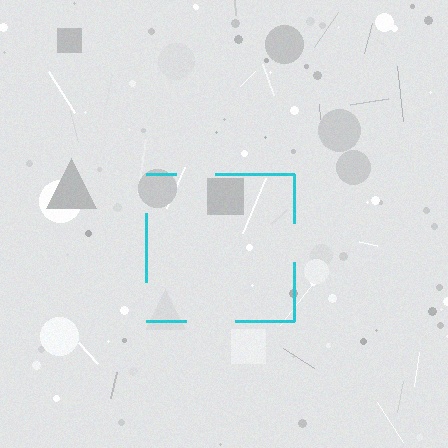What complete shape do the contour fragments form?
The contour fragments form a square.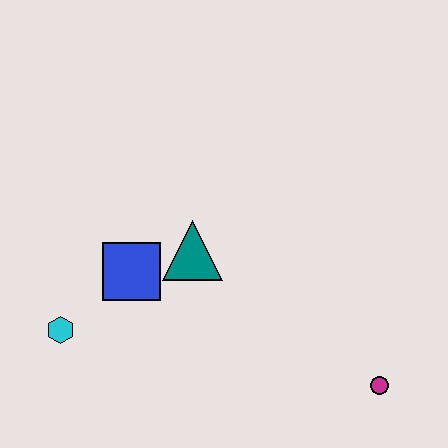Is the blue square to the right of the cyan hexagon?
Yes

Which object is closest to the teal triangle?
The blue square is closest to the teal triangle.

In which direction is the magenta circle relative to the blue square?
The magenta circle is to the right of the blue square.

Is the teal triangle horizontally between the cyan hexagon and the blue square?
No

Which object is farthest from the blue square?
The magenta circle is farthest from the blue square.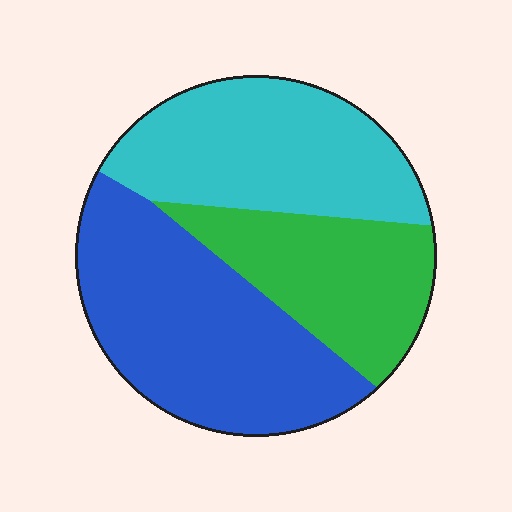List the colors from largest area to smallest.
From largest to smallest: blue, cyan, green.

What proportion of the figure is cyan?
Cyan takes up about one third (1/3) of the figure.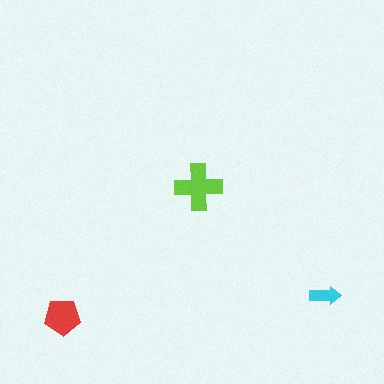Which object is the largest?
The lime cross.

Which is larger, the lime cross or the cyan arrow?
The lime cross.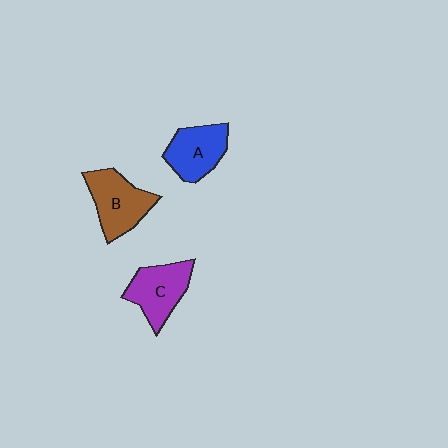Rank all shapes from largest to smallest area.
From largest to smallest: B (brown), C (purple), A (blue).